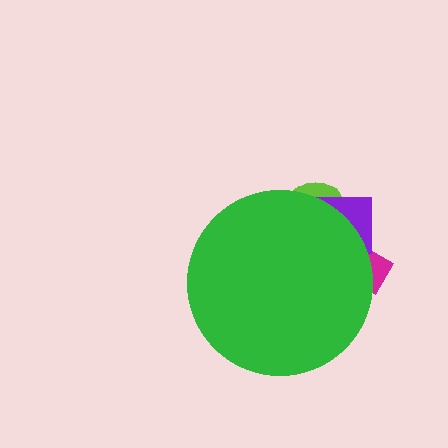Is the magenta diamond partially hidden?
Yes, the magenta diamond is partially hidden behind the green circle.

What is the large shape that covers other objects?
A green circle.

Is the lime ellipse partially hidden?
Yes, the lime ellipse is partially hidden behind the green circle.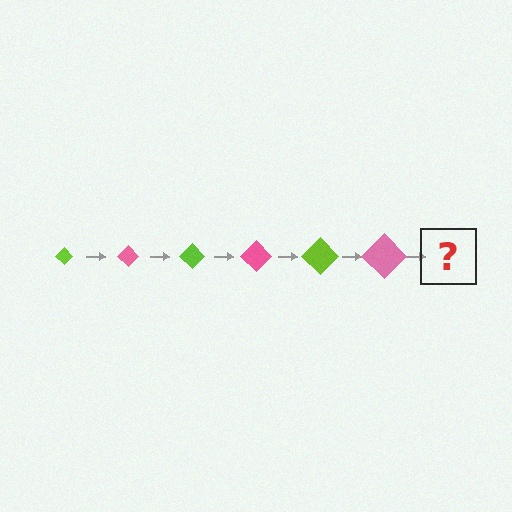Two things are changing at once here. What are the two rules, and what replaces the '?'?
The two rules are that the diamond grows larger each step and the color cycles through lime and pink. The '?' should be a lime diamond, larger than the previous one.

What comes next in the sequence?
The next element should be a lime diamond, larger than the previous one.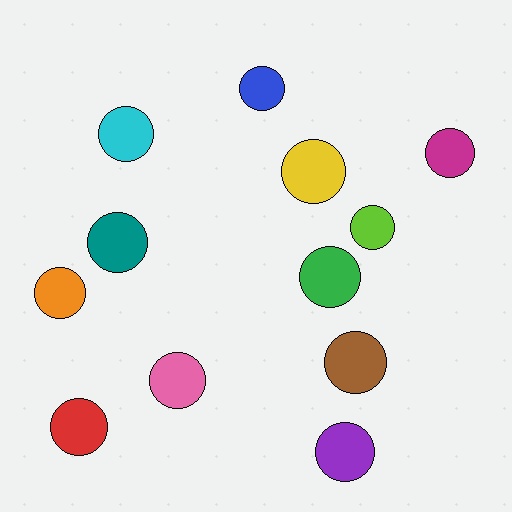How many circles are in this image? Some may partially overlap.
There are 12 circles.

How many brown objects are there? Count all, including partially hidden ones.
There is 1 brown object.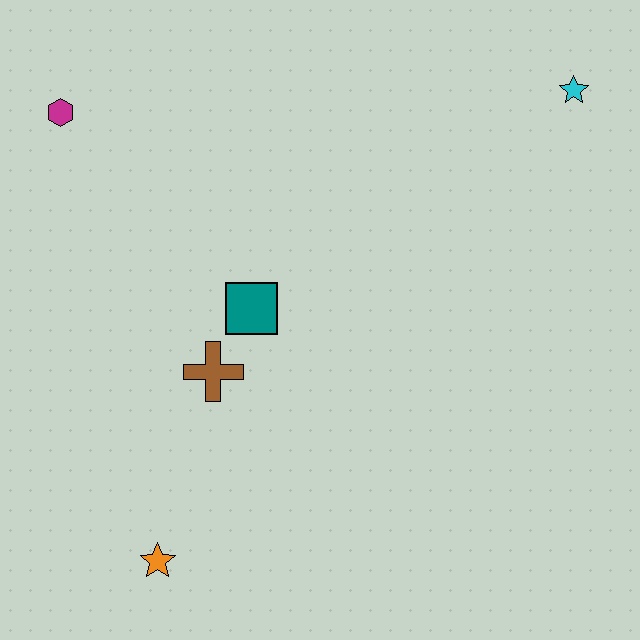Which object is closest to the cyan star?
The teal square is closest to the cyan star.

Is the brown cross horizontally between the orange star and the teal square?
Yes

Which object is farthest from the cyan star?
The orange star is farthest from the cyan star.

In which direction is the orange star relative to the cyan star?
The orange star is below the cyan star.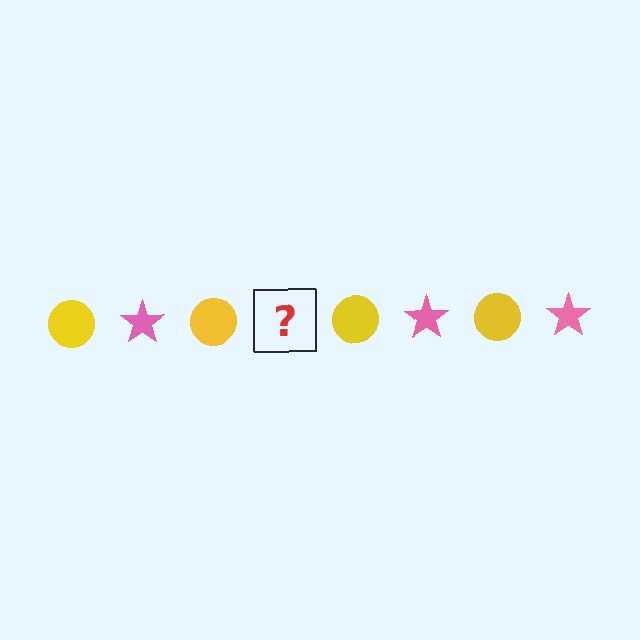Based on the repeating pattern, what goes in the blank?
The blank should be a pink star.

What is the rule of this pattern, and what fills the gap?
The rule is that the pattern alternates between yellow circle and pink star. The gap should be filled with a pink star.